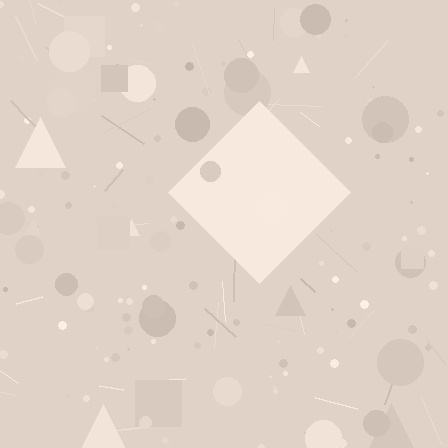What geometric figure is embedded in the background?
A diamond is embedded in the background.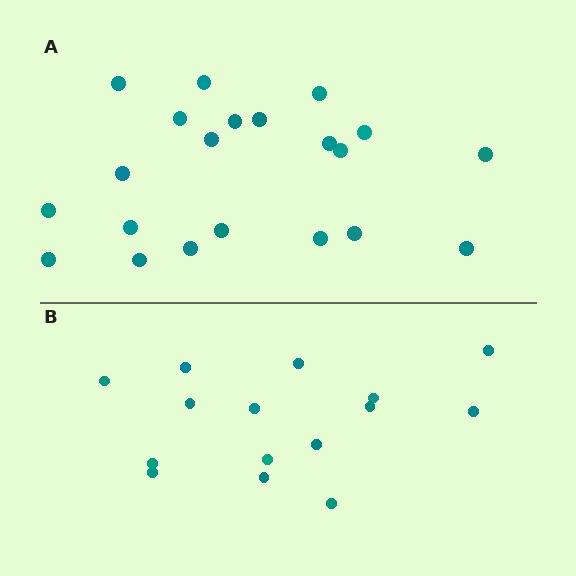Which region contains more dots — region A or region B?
Region A (the top region) has more dots.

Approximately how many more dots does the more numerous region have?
Region A has about 6 more dots than region B.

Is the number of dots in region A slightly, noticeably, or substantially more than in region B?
Region A has noticeably more, but not dramatically so. The ratio is roughly 1.4 to 1.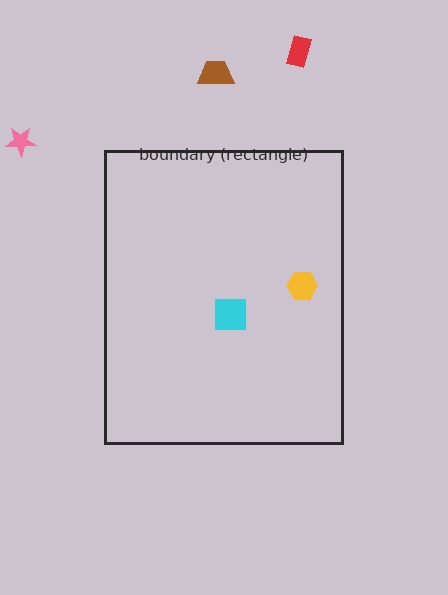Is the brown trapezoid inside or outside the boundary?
Outside.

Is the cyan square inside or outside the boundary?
Inside.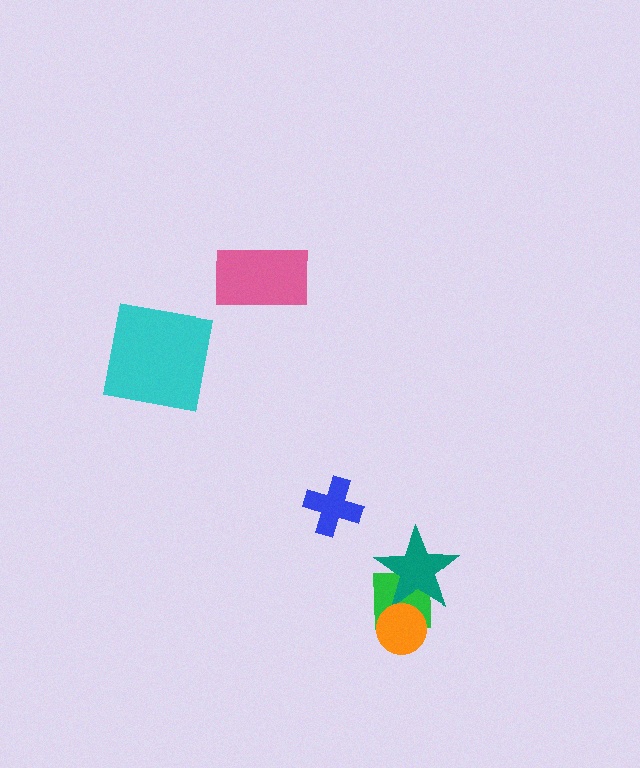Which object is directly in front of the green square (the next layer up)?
The teal star is directly in front of the green square.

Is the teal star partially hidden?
Yes, it is partially covered by another shape.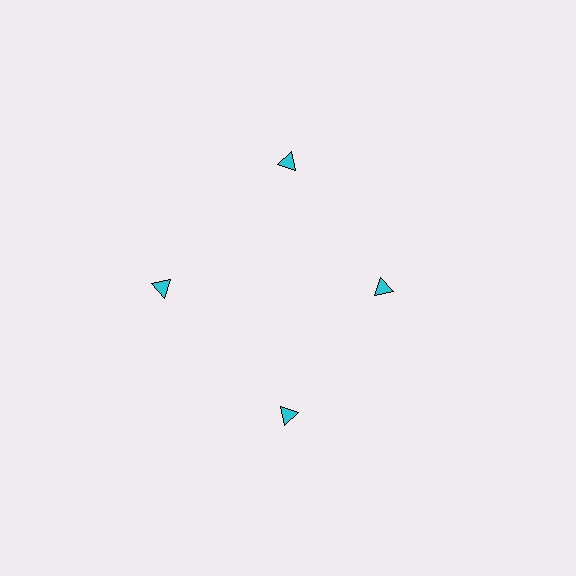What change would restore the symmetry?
The symmetry would be restored by moving it outward, back onto the ring so that all 4 triangles sit at equal angles and equal distance from the center.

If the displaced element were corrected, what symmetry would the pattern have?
It would have 4-fold rotational symmetry — the pattern would map onto itself every 90 degrees.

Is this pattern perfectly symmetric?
No. The 4 cyan triangles are arranged in a ring, but one element near the 3 o'clock position is pulled inward toward the center, breaking the 4-fold rotational symmetry.